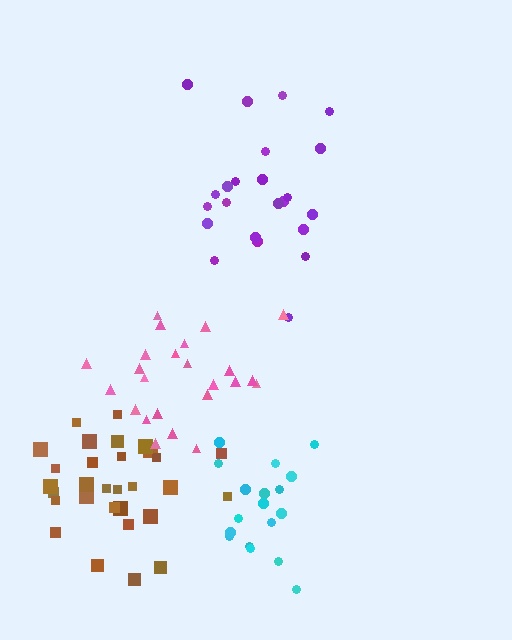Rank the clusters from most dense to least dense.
brown, pink, purple, cyan.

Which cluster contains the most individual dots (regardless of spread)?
Brown (30).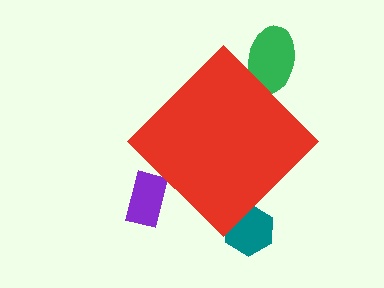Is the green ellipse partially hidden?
Yes, the green ellipse is partially hidden behind the red diamond.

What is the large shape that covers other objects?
A red diamond.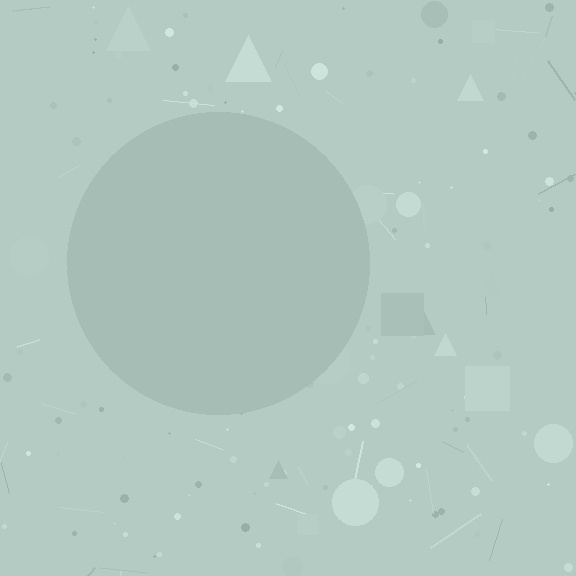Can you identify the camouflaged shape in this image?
The camouflaged shape is a circle.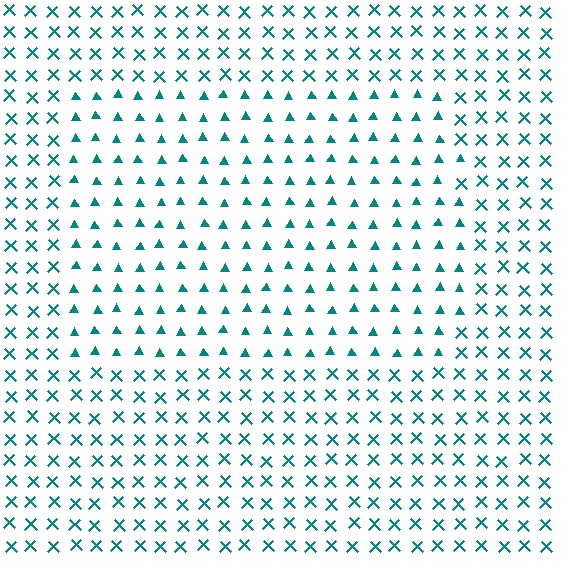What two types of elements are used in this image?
The image uses triangles inside the rectangle region and X marks outside it.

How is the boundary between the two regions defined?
The boundary is defined by a change in element shape: triangles inside vs. X marks outside. All elements share the same color and spacing.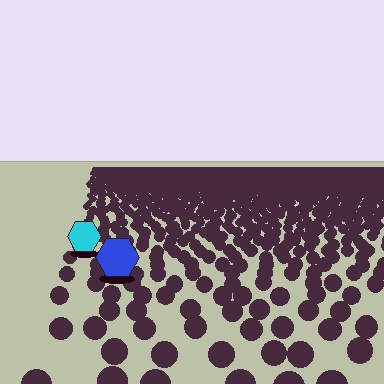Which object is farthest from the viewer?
The cyan hexagon is farthest from the viewer. It appears smaller and the ground texture around it is denser.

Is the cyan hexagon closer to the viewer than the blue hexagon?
No. The blue hexagon is closer — you can tell from the texture gradient: the ground texture is coarser near it.